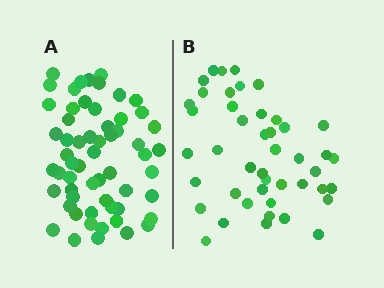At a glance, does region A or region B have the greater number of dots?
Region A (the left region) has more dots.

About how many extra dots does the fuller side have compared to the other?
Region A has approximately 15 more dots than region B.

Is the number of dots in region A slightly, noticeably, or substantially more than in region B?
Region A has noticeably more, but not dramatically so. The ratio is roughly 1.3 to 1.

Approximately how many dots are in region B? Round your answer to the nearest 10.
About 40 dots. (The exact count is 45, which rounds to 40.)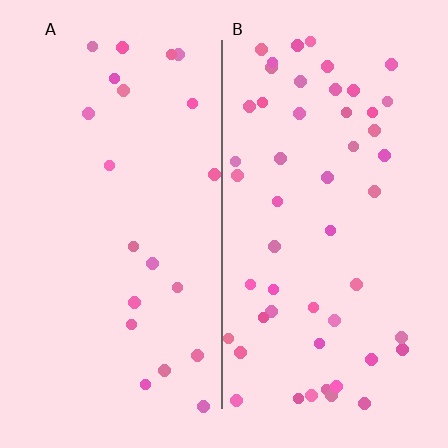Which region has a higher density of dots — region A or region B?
B (the right).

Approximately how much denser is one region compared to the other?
Approximately 2.4× — region B over region A.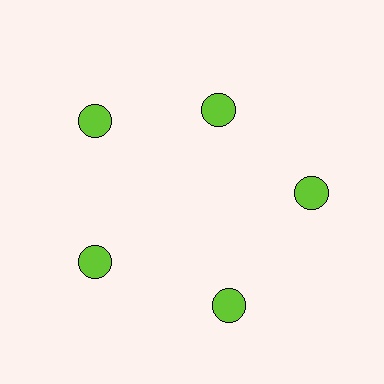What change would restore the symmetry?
The symmetry would be restored by moving it outward, back onto the ring so that all 5 circles sit at equal angles and equal distance from the center.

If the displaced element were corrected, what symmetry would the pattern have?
It would have 5-fold rotational symmetry — the pattern would map onto itself every 72 degrees.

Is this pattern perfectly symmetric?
No. The 5 lime circles are arranged in a ring, but one element near the 1 o'clock position is pulled inward toward the center, breaking the 5-fold rotational symmetry.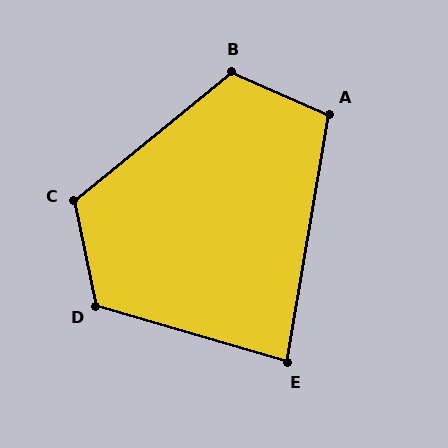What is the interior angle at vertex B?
Approximately 117 degrees (obtuse).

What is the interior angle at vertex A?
Approximately 104 degrees (obtuse).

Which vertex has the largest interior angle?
D, at approximately 118 degrees.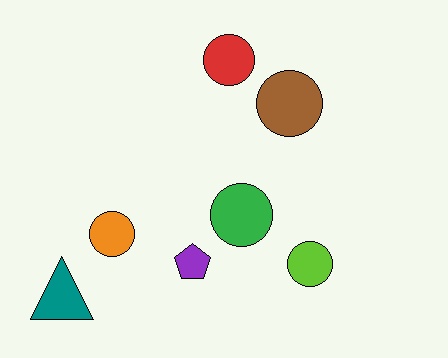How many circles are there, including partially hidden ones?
There are 5 circles.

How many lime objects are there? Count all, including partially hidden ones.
There is 1 lime object.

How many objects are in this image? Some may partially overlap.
There are 7 objects.